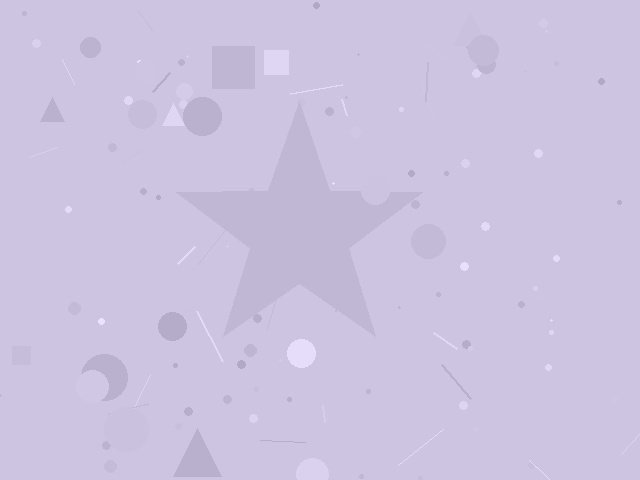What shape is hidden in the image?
A star is hidden in the image.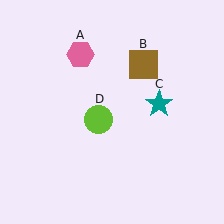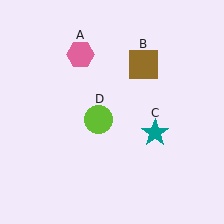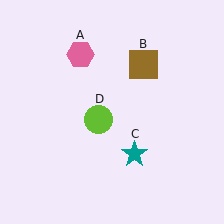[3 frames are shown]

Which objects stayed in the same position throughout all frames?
Pink hexagon (object A) and brown square (object B) and lime circle (object D) remained stationary.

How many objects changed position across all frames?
1 object changed position: teal star (object C).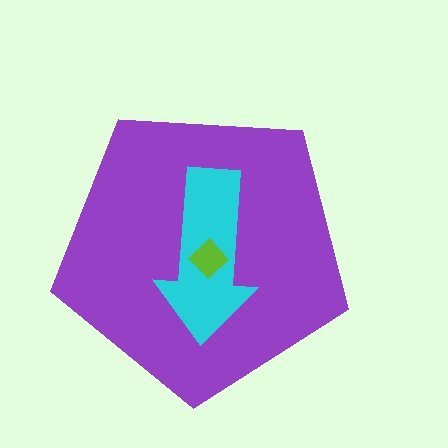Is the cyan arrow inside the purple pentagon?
Yes.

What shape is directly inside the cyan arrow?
The lime diamond.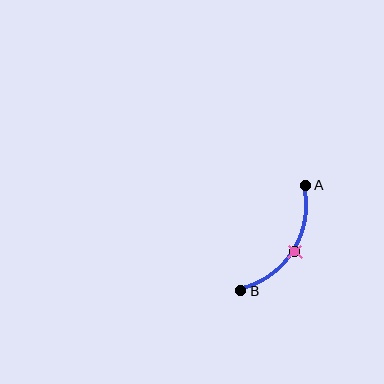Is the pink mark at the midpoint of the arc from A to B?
Yes. The pink mark lies on the arc at equal arc-length from both A and B — it is the arc midpoint.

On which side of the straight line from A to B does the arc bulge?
The arc bulges to the right of the straight line connecting A and B.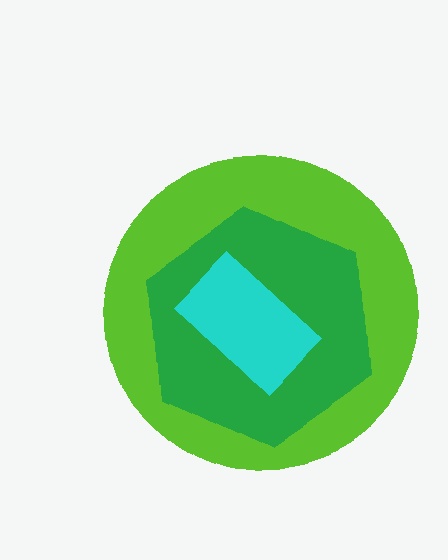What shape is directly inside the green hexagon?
The cyan rectangle.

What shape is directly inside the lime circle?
The green hexagon.